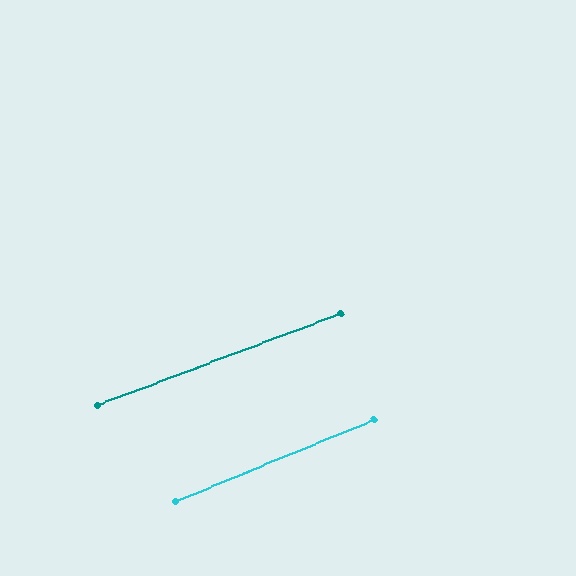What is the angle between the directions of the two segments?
Approximately 2 degrees.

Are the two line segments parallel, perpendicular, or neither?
Parallel — their directions differ by only 1.7°.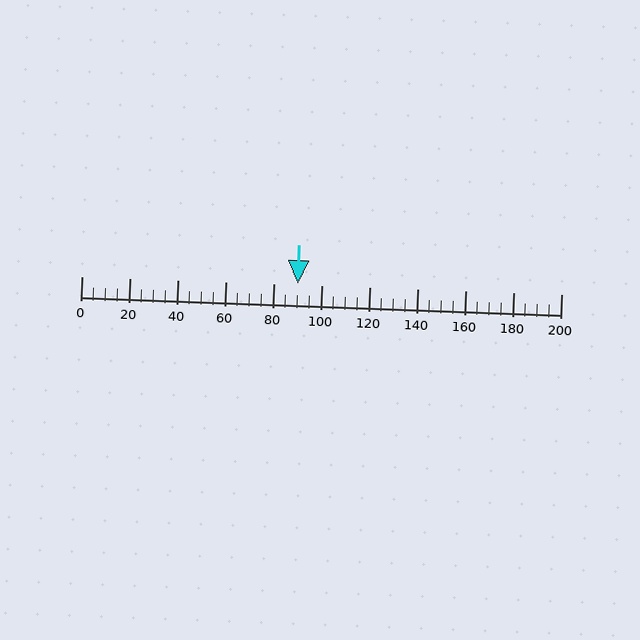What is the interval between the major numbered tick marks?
The major tick marks are spaced 20 units apart.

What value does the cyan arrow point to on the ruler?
The cyan arrow points to approximately 90.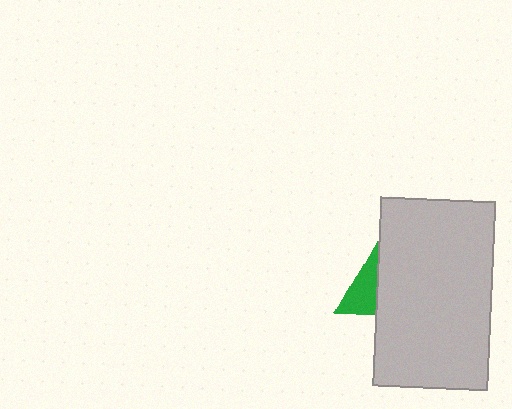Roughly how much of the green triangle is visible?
A small part of it is visible (roughly 39%).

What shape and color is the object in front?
The object in front is a light gray rectangle.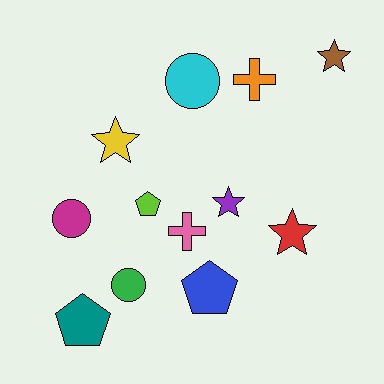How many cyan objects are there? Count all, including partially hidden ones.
There is 1 cyan object.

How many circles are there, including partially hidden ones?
There are 3 circles.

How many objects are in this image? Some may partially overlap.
There are 12 objects.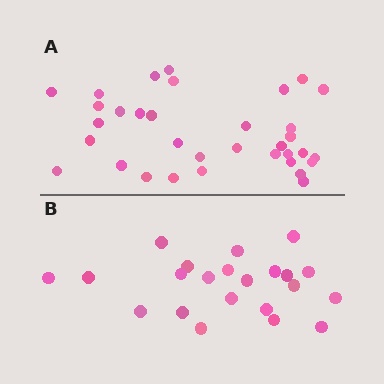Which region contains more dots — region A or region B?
Region A (the top region) has more dots.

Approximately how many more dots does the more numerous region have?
Region A has roughly 12 or so more dots than region B.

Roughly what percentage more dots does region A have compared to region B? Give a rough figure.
About 55% more.